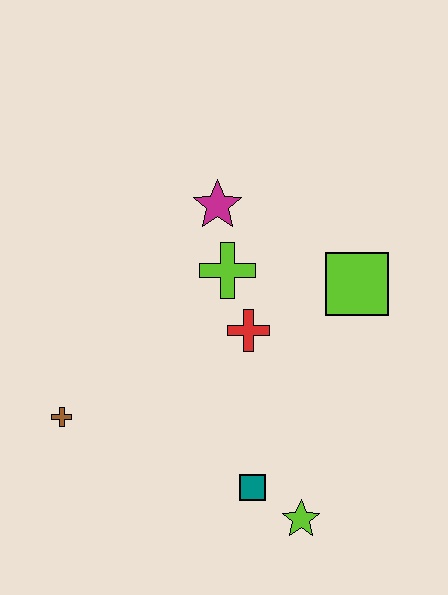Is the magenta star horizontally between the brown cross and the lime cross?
Yes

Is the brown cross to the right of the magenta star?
No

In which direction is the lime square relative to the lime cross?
The lime square is to the right of the lime cross.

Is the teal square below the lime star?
No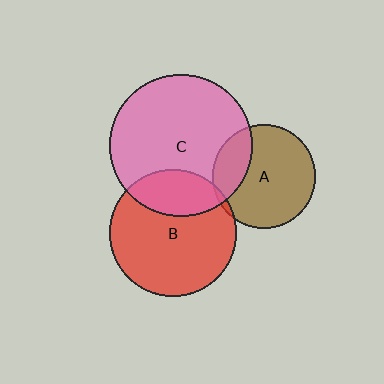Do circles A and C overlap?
Yes.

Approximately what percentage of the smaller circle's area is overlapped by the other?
Approximately 25%.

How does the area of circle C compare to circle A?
Approximately 1.9 times.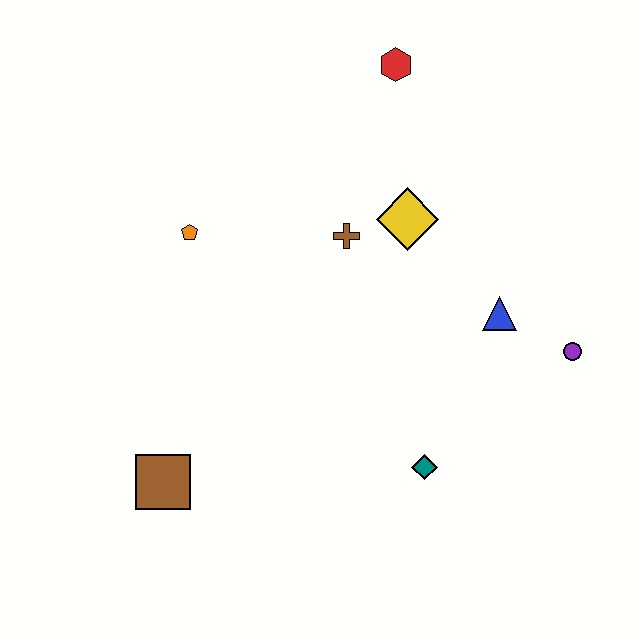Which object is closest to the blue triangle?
The purple circle is closest to the blue triangle.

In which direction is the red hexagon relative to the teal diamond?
The red hexagon is above the teal diamond.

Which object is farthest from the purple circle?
The brown square is farthest from the purple circle.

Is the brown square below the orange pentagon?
Yes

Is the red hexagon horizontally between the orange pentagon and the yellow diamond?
Yes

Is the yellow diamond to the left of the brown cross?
No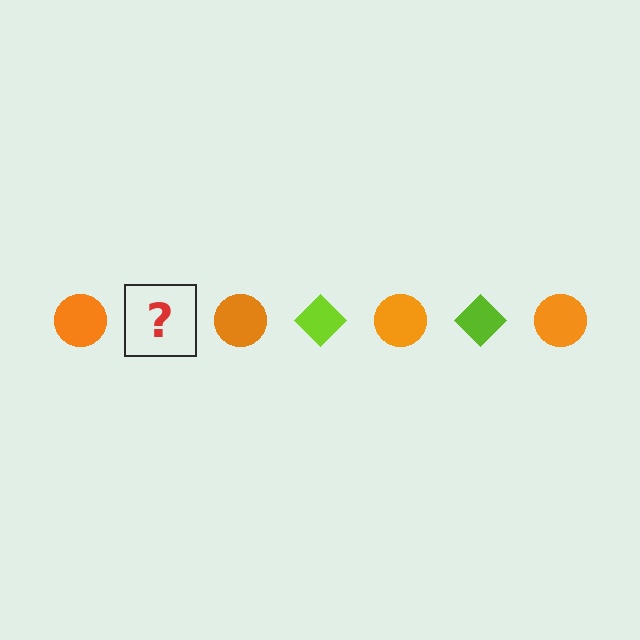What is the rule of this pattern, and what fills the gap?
The rule is that the pattern alternates between orange circle and lime diamond. The gap should be filled with a lime diamond.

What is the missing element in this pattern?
The missing element is a lime diamond.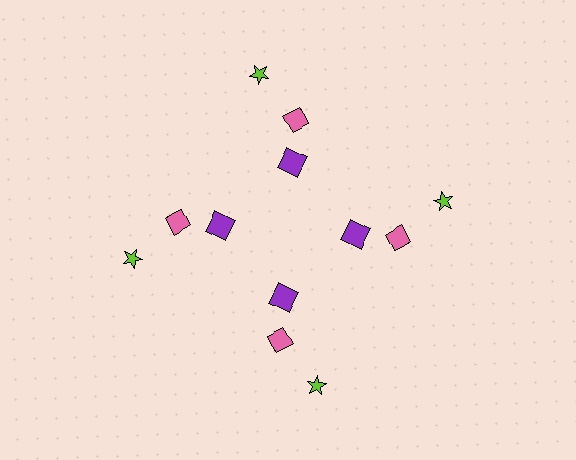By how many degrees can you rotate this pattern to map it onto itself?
The pattern maps onto itself every 90 degrees of rotation.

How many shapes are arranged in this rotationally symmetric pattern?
There are 12 shapes, arranged in 4 groups of 3.